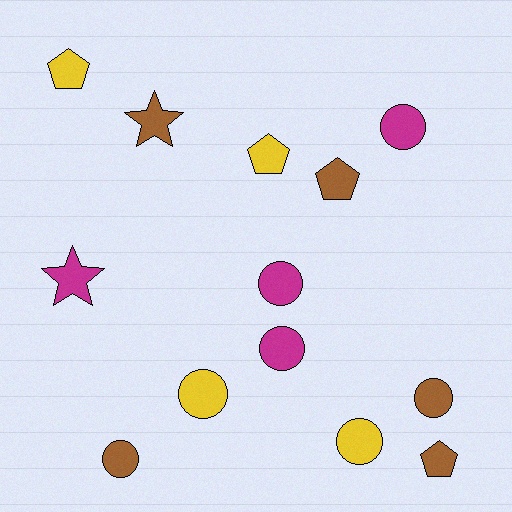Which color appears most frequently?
Brown, with 5 objects.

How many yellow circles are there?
There are 2 yellow circles.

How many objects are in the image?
There are 13 objects.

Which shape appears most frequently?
Circle, with 7 objects.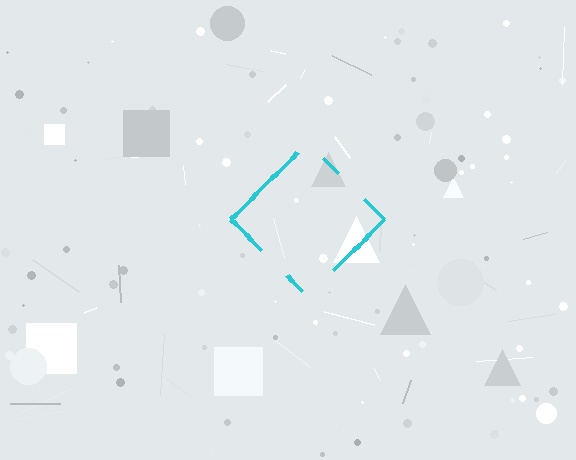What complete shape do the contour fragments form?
The contour fragments form a diamond.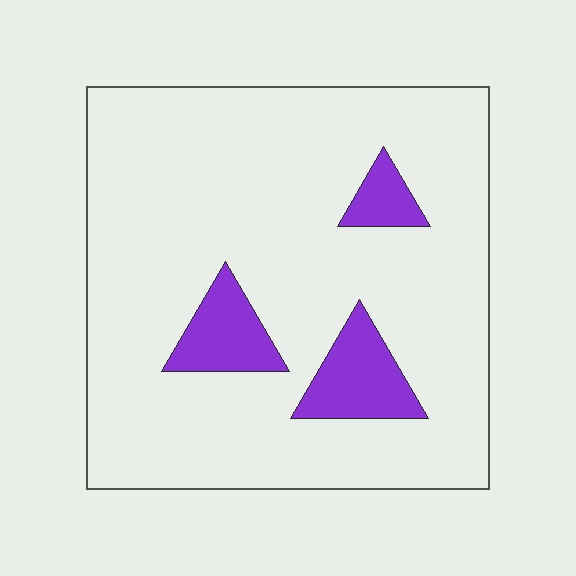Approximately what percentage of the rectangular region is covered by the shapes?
Approximately 10%.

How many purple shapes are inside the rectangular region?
3.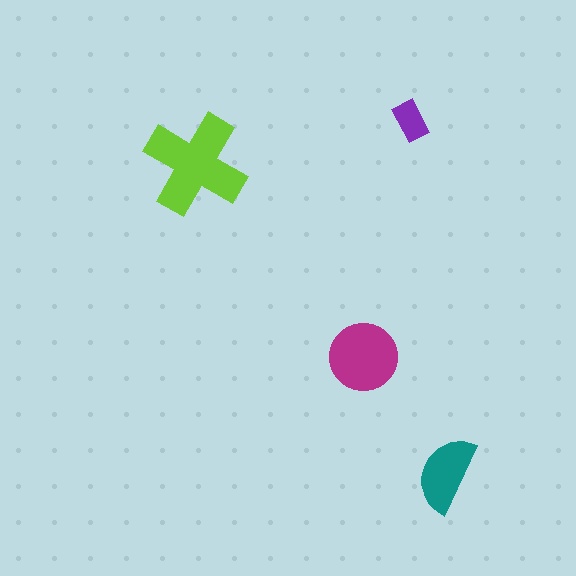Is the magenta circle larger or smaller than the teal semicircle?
Larger.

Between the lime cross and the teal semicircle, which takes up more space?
The lime cross.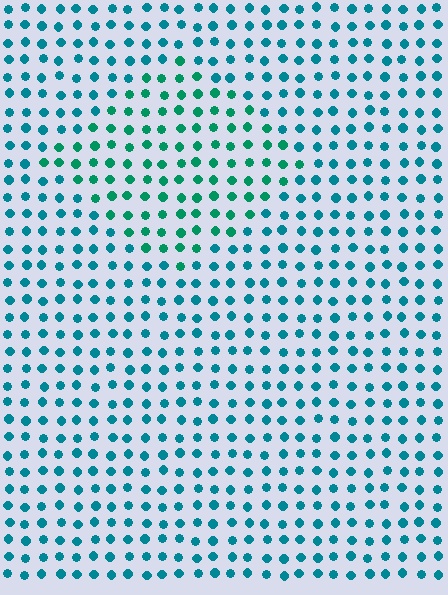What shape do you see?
I see a diamond.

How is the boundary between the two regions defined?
The boundary is defined purely by a slight shift in hue (about 27 degrees). Spacing, size, and orientation are identical on both sides.